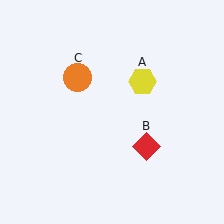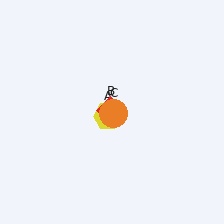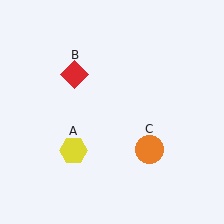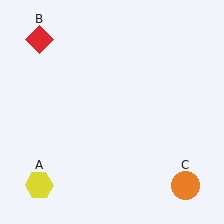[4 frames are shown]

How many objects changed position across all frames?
3 objects changed position: yellow hexagon (object A), red diamond (object B), orange circle (object C).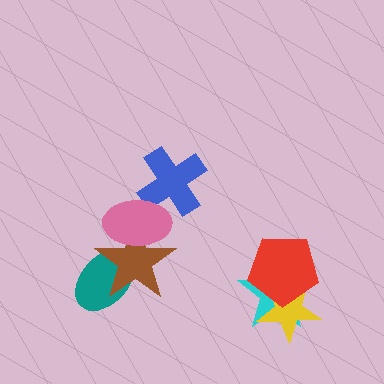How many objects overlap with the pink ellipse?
2 objects overlap with the pink ellipse.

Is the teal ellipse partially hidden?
Yes, it is partially covered by another shape.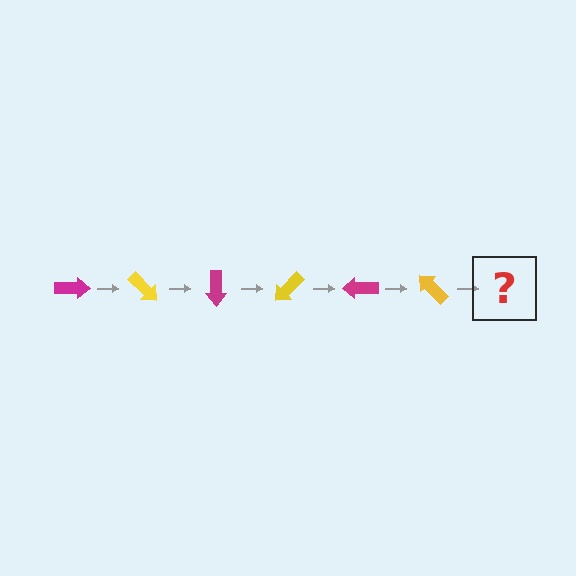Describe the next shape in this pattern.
It should be a magenta arrow, rotated 270 degrees from the start.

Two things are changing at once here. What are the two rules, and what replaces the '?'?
The two rules are that it rotates 45 degrees each step and the color cycles through magenta and yellow. The '?' should be a magenta arrow, rotated 270 degrees from the start.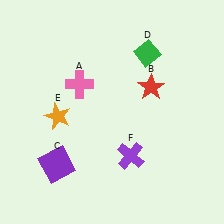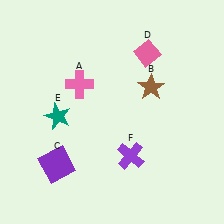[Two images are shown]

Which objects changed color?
B changed from red to brown. D changed from green to pink. E changed from orange to teal.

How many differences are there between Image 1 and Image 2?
There are 3 differences between the two images.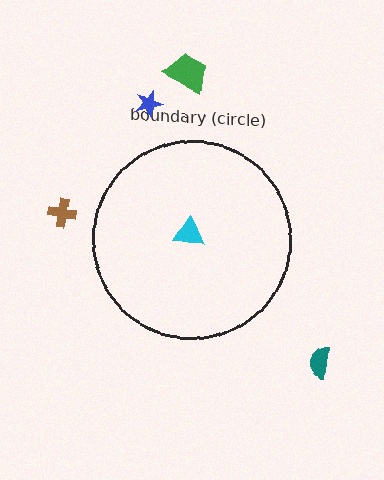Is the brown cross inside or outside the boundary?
Outside.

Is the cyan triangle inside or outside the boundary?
Inside.